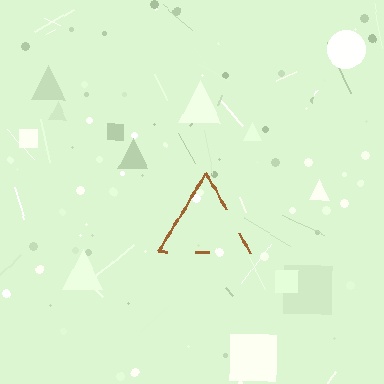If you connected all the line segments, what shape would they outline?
They would outline a triangle.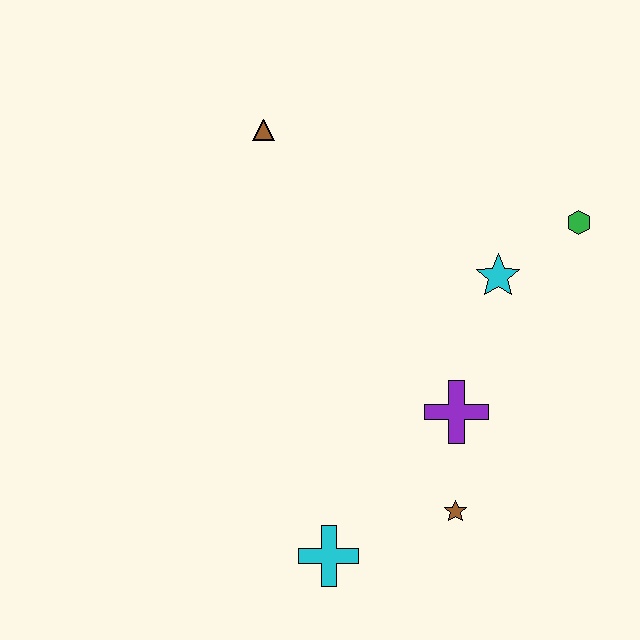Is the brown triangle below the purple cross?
No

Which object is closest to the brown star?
The purple cross is closest to the brown star.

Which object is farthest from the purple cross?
The brown triangle is farthest from the purple cross.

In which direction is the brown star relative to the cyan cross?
The brown star is to the right of the cyan cross.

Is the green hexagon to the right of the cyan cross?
Yes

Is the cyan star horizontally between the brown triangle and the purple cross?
No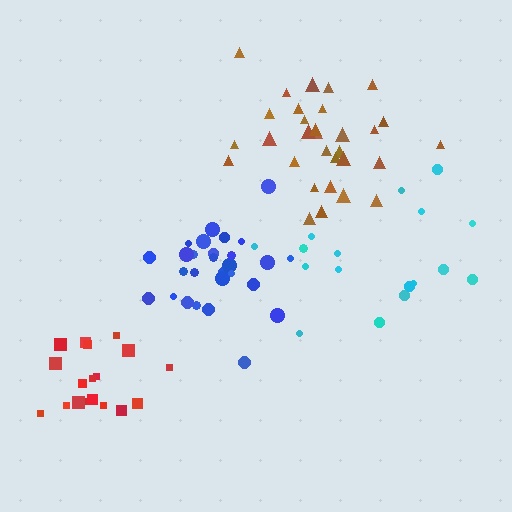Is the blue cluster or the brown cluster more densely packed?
Blue.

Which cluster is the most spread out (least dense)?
Cyan.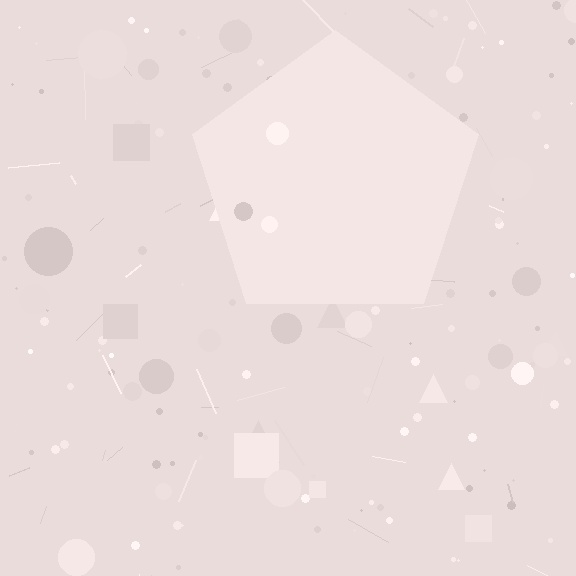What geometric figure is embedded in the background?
A pentagon is embedded in the background.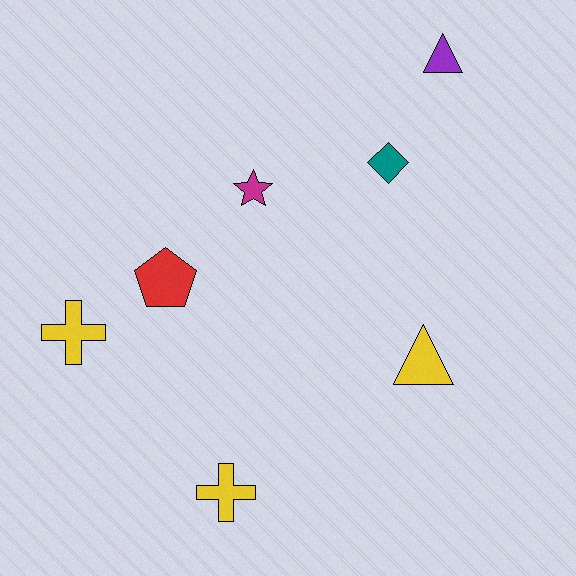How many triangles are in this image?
There are 2 triangles.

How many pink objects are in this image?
There are no pink objects.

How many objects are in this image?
There are 7 objects.